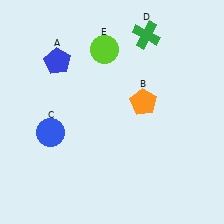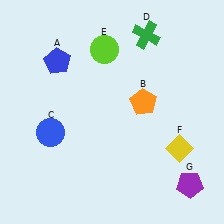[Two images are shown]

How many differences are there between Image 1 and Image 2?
There are 2 differences between the two images.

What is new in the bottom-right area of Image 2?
A yellow diamond (F) was added in the bottom-right area of Image 2.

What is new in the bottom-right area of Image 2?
A purple pentagon (G) was added in the bottom-right area of Image 2.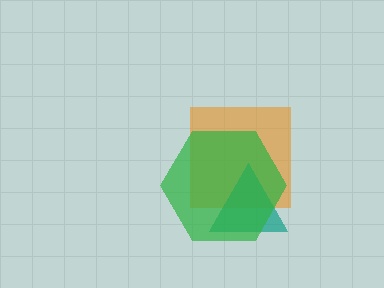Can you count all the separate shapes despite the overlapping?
Yes, there are 3 separate shapes.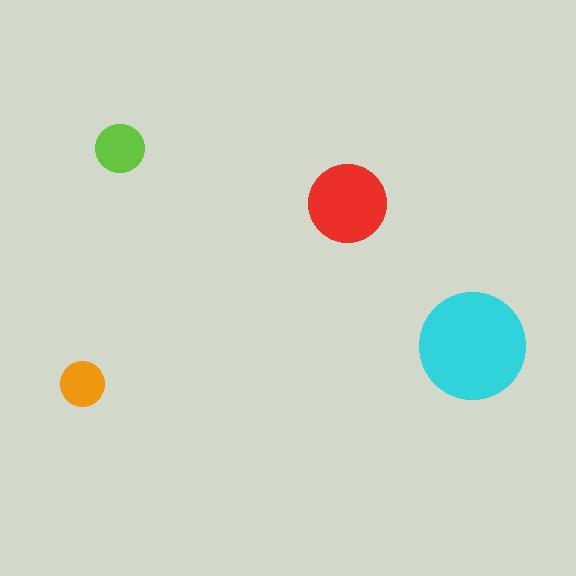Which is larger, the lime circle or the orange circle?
The lime one.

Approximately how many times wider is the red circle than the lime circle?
About 1.5 times wider.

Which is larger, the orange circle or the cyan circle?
The cyan one.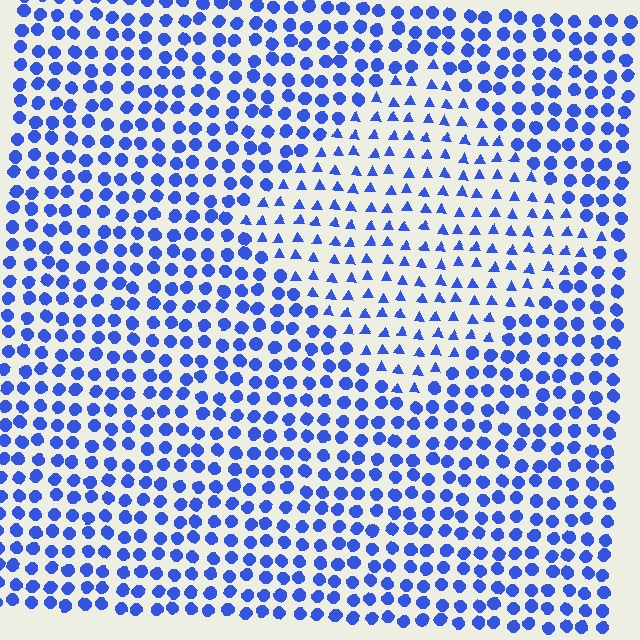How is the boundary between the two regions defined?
The boundary is defined by a change in element shape: triangles inside vs. circles outside. All elements share the same color and spacing.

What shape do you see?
I see a diamond.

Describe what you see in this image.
The image is filled with small blue elements arranged in a uniform grid. A diamond-shaped region contains triangles, while the surrounding area contains circles. The boundary is defined purely by the change in element shape.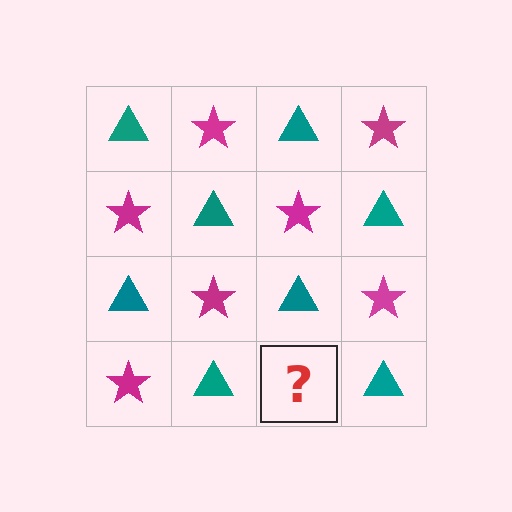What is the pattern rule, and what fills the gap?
The rule is that it alternates teal triangle and magenta star in a checkerboard pattern. The gap should be filled with a magenta star.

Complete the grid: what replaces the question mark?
The question mark should be replaced with a magenta star.